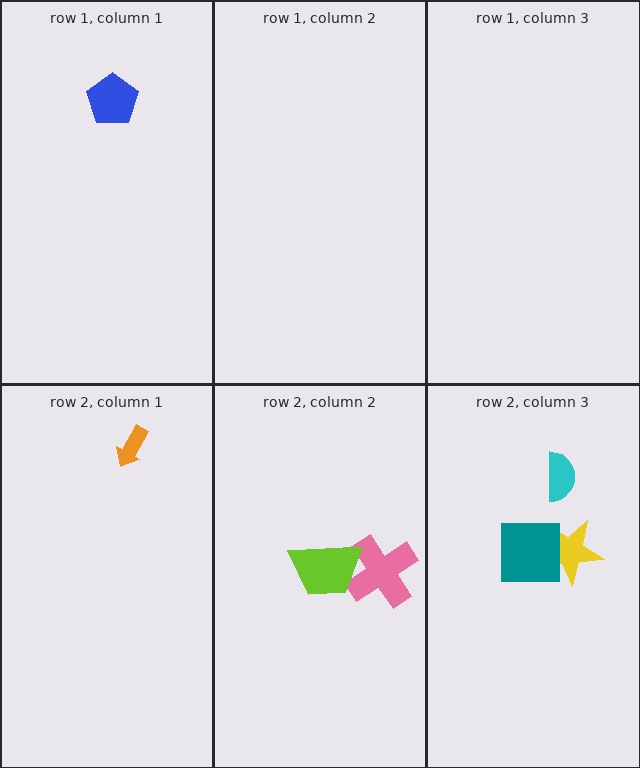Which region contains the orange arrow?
The row 2, column 1 region.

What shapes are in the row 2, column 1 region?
The orange arrow.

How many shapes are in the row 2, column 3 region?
3.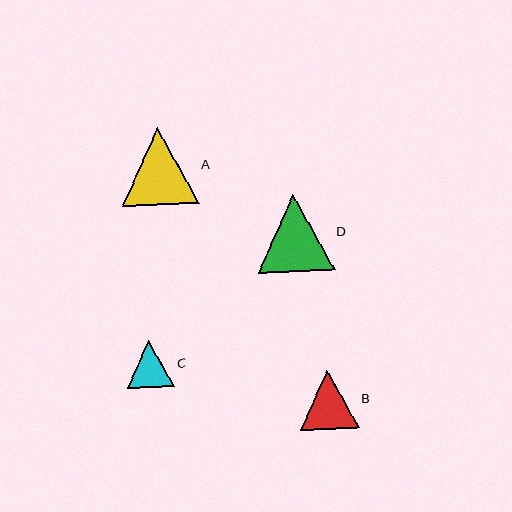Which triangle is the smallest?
Triangle C is the smallest with a size of approximately 48 pixels.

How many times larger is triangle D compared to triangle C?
Triangle D is approximately 1.6 times the size of triangle C.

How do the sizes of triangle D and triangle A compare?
Triangle D and triangle A are approximately the same size.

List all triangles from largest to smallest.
From largest to smallest: D, A, B, C.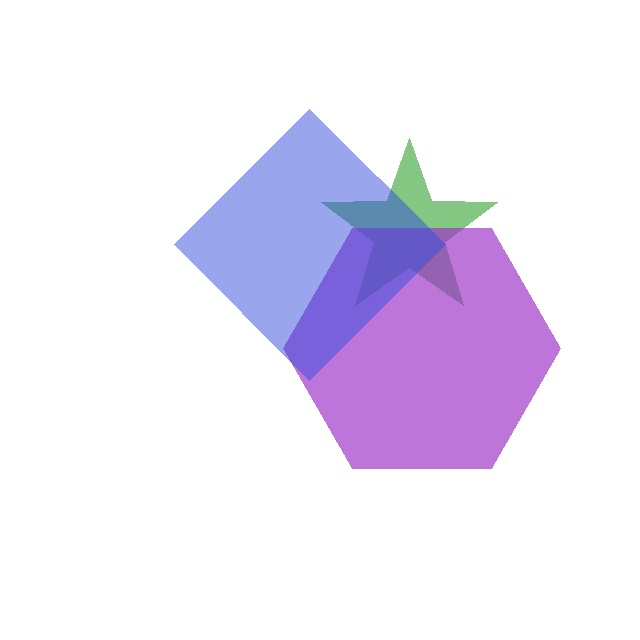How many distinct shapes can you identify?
There are 3 distinct shapes: a green star, a purple hexagon, a blue diamond.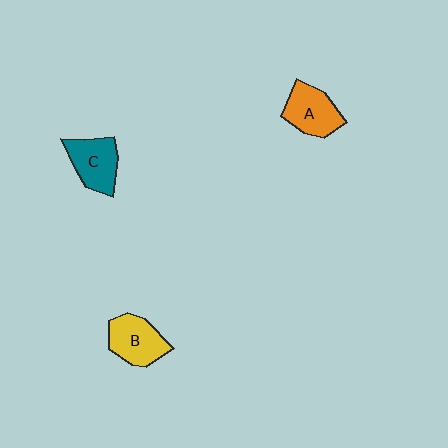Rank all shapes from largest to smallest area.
From largest to smallest: B (yellow), A (orange), C (teal).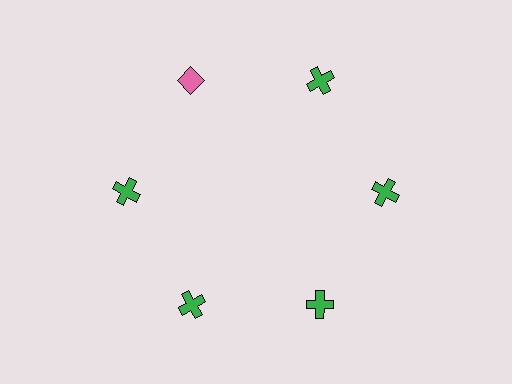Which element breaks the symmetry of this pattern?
The pink diamond at roughly the 11 o'clock position breaks the symmetry. All other shapes are green crosses.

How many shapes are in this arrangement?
There are 6 shapes arranged in a ring pattern.